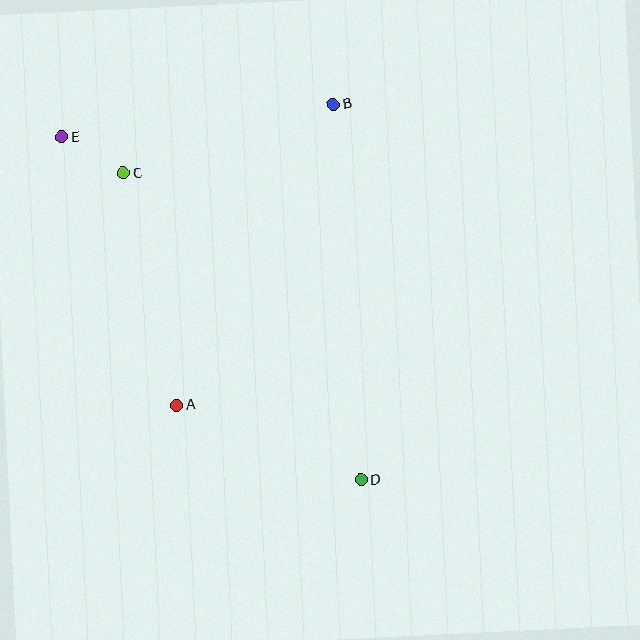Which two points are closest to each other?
Points C and E are closest to each other.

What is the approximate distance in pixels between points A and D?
The distance between A and D is approximately 199 pixels.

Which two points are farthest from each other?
Points D and E are farthest from each other.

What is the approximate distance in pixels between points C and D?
The distance between C and D is approximately 388 pixels.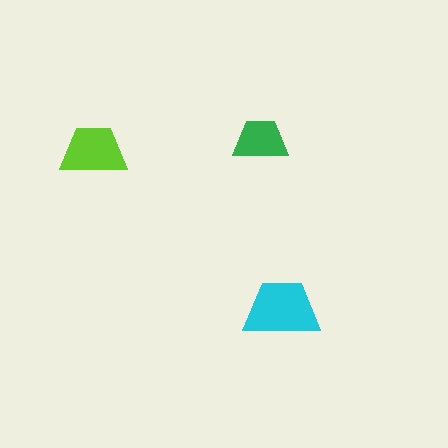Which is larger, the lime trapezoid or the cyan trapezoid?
The cyan one.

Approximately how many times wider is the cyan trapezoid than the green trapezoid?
About 1.5 times wider.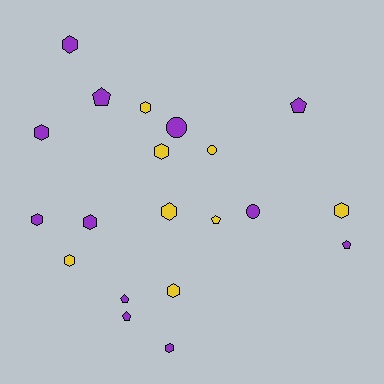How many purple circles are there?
There are 2 purple circles.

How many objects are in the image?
There are 20 objects.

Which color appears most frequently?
Purple, with 12 objects.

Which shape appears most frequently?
Hexagon, with 11 objects.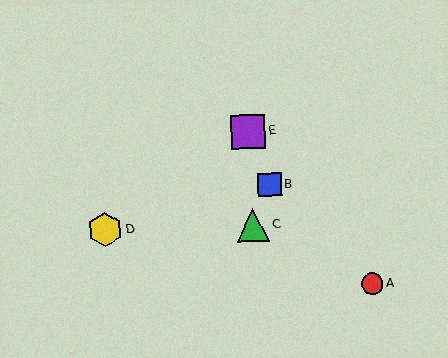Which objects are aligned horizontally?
Objects C, D are aligned horizontally.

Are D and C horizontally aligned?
Yes, both are at y≈230.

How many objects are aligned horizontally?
2 objects (C, D) are aligned horizontally.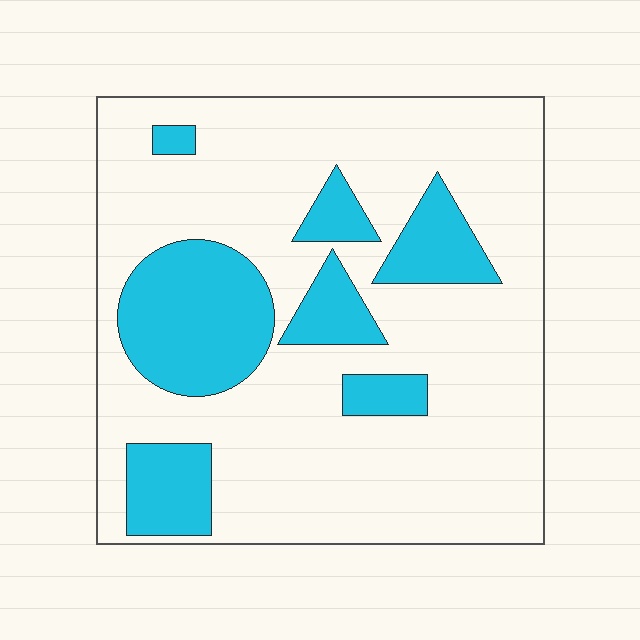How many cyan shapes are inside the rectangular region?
7.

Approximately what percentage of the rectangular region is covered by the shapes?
Approximately 25%.